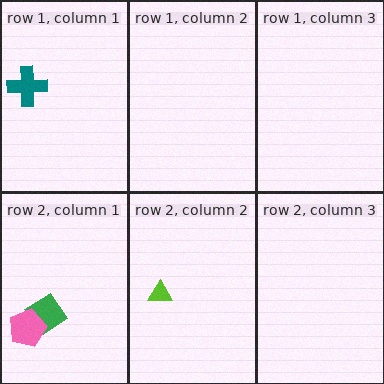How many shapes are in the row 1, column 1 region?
1.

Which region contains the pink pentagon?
The row 2, column 1 region.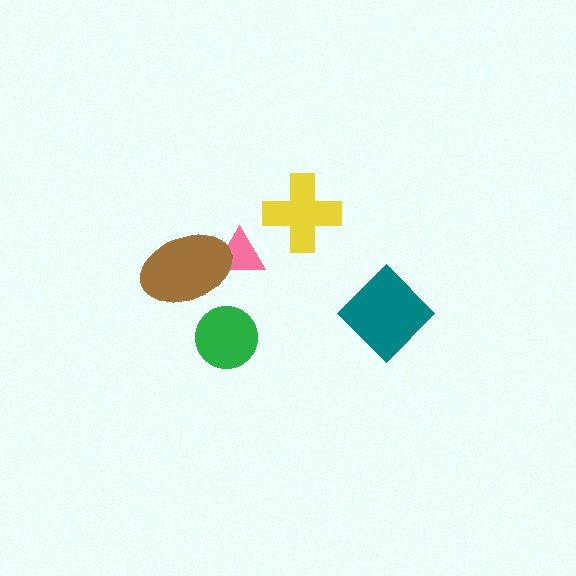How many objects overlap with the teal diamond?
0 objects overlap with the teal diamond.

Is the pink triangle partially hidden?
Yes, it is partially covered by another shape.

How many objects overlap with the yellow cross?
0 objects overlap with the yellow cross.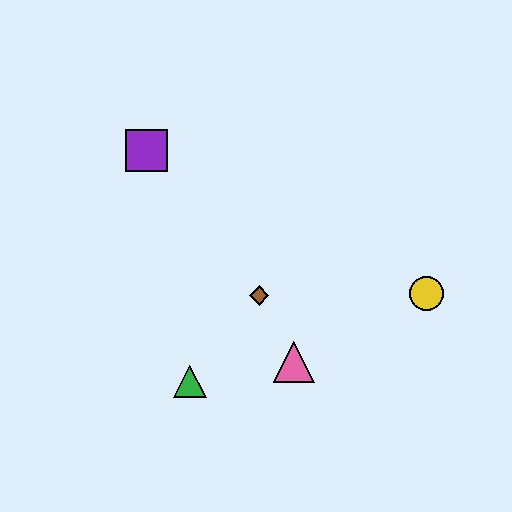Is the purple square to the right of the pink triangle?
No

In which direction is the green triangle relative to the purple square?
The green triangle is below the purple square.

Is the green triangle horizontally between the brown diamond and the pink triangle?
No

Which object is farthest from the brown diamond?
The purple square is farthest from the brown diamond.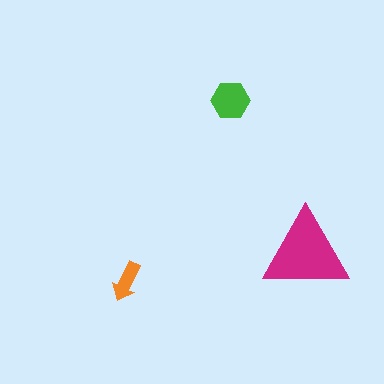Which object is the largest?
The magenta triangle.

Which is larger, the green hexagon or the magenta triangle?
The magenta triangle.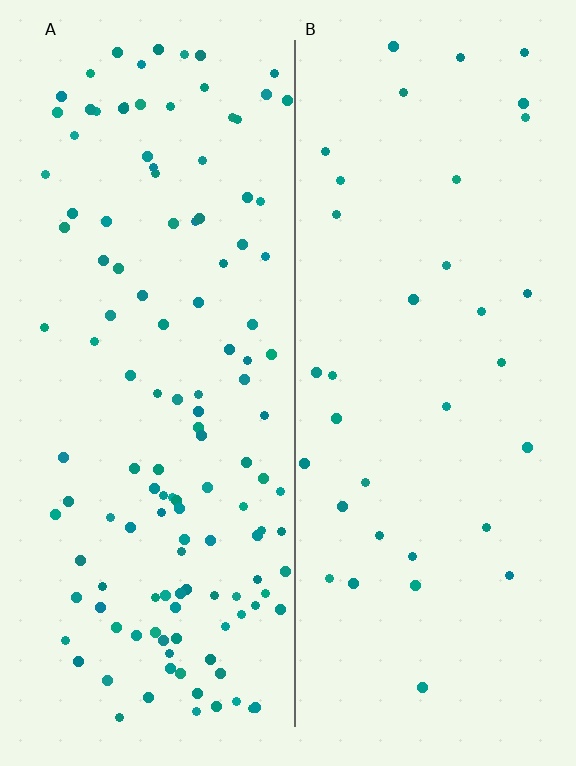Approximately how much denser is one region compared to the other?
Approximately 3.7× — region A over region B.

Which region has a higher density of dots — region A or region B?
A (the left).